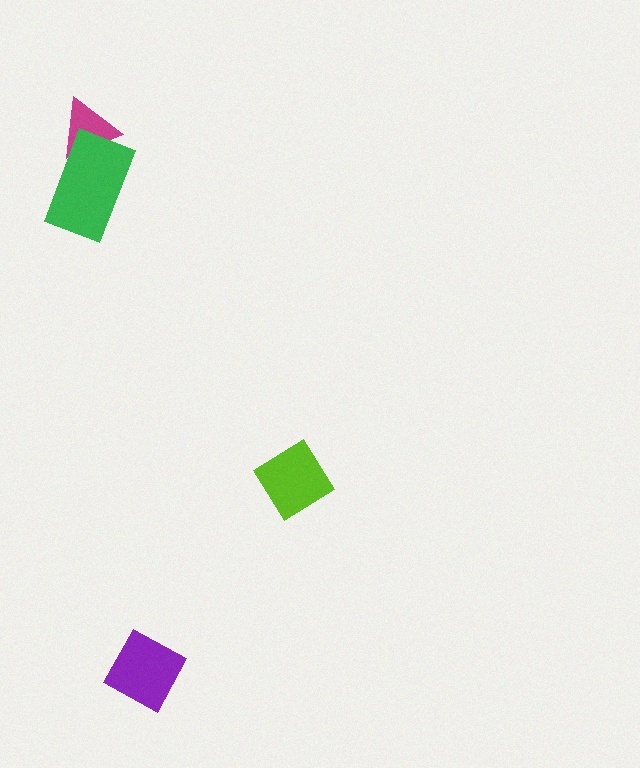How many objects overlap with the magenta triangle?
1 object overlaps with the magenta triangle.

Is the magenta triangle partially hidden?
Yes, it is partially covered by another shape.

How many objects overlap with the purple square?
0 objects overlap with the purple square.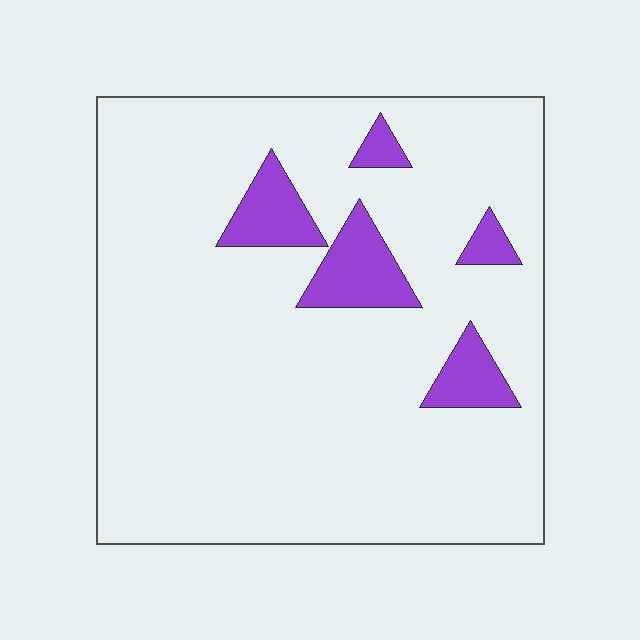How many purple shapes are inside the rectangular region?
5.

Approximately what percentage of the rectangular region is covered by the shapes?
Approximately 10%.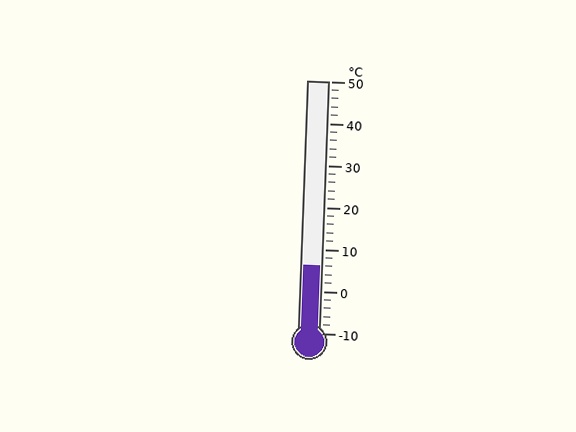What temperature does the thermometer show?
The thermometer shows approximately 6°C.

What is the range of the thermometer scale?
The thermometer scale ranges from -10°C to 50°C.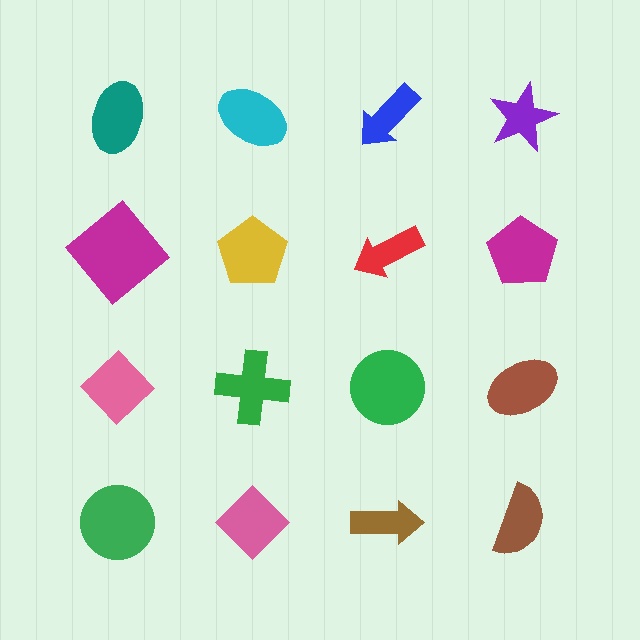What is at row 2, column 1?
A magenta diamond.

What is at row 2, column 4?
A magenta pentagon.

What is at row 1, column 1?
A teal ellipse.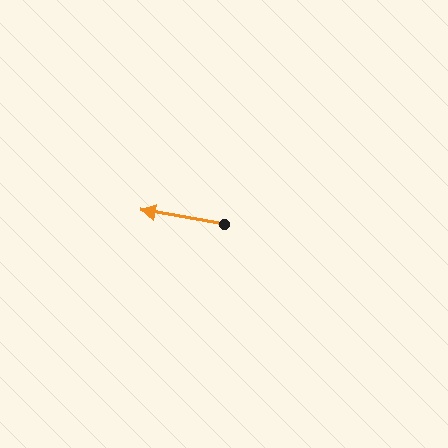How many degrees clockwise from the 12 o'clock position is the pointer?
Approximately 280 degrees.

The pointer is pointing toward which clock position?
Roughly 9 o'clock.